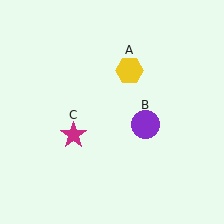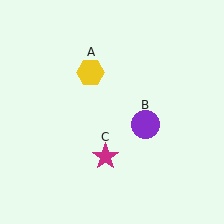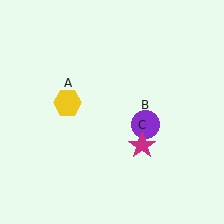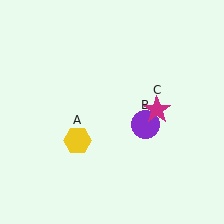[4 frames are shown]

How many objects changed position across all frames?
2 objects changed position: yellow hexagon (object A), magenta star (object C).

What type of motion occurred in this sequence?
The yellow hexagon (object A), magenta star (object C) rotated counterclockwise around the center of the scene.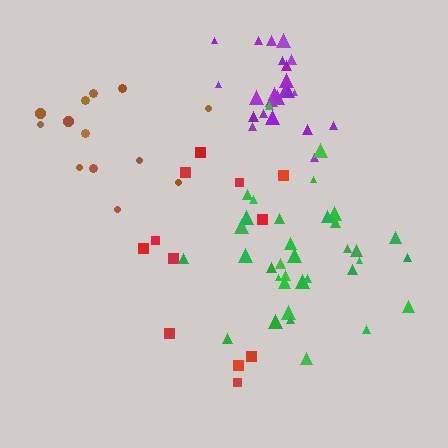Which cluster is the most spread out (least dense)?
Red.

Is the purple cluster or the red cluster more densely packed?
Purple.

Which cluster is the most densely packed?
Purple.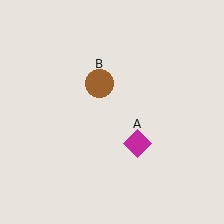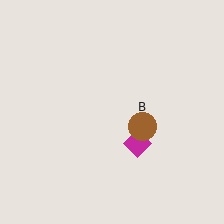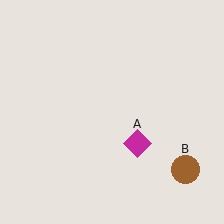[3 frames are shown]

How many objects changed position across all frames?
1 object changed position: brown circle (object B).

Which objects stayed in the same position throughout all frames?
Magenta diamond (object A) remained stationary.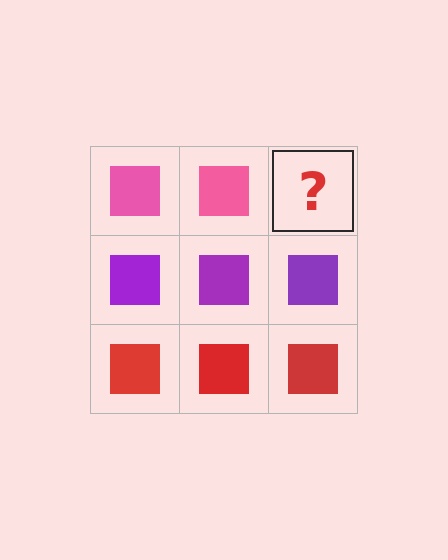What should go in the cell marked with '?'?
The missing cell should contain a pink square.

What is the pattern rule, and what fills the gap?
The rule is that each row has a consistent color. The gap should be filled with a pink square.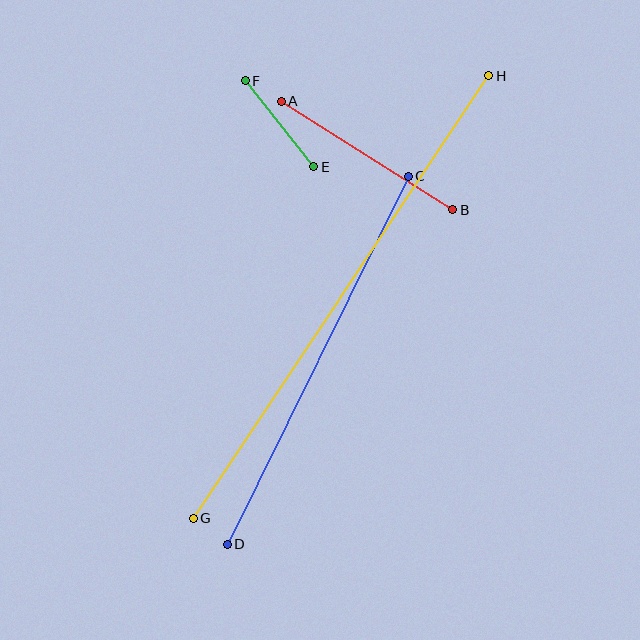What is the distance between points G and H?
The distance is approximately 532 pixels.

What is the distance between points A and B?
The distance is approximately 203 pixels.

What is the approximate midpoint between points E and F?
The midpoint is at approximately (280, 124) pixels.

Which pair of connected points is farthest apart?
Points G and H are farthest apart.